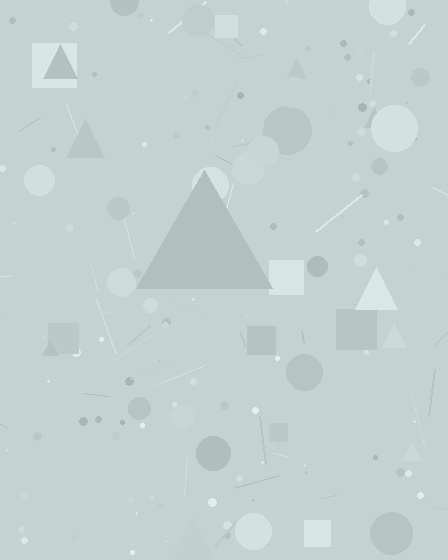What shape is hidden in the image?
A triangle is hidden in the image.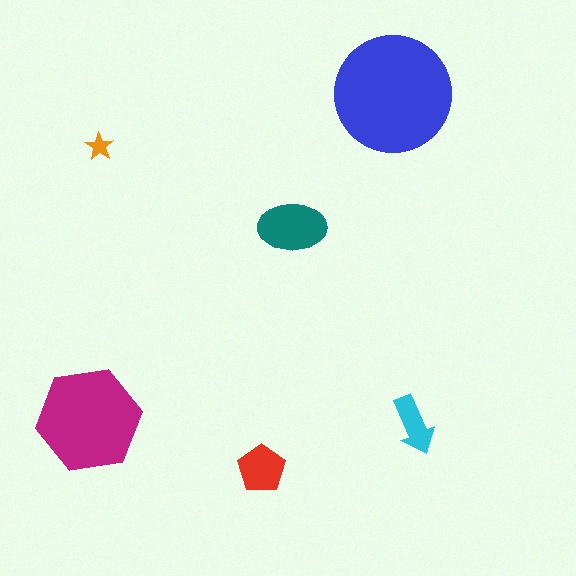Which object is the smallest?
The orange star.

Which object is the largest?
The blue circle.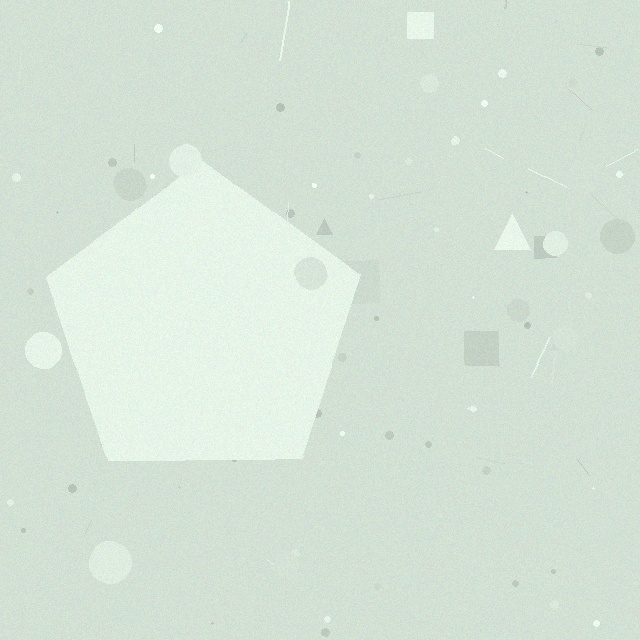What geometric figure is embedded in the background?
A pentagon is embedded in the background.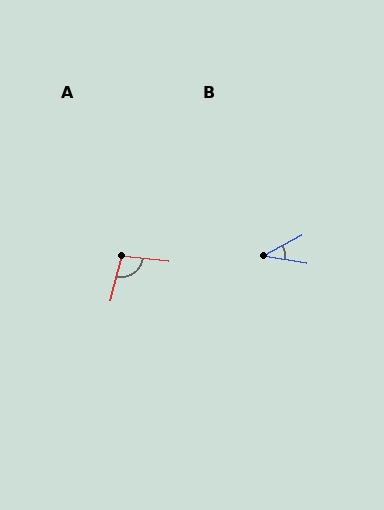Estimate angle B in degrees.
Approximately 37 degrees.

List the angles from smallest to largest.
B (37°), A (98°).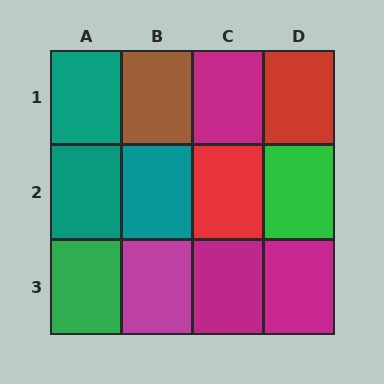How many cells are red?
2 cells are red.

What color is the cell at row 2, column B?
Teal.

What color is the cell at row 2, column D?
Green.